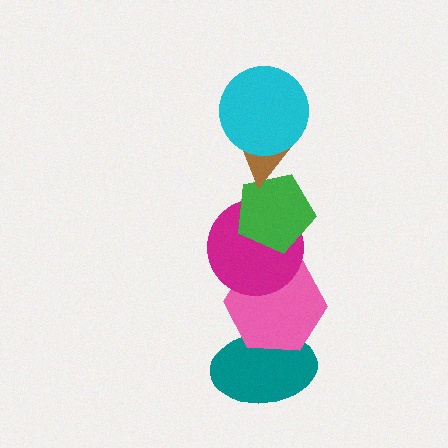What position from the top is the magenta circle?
The magenta circle is 4th from the top.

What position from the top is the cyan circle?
The cyan circle is 1st from the top.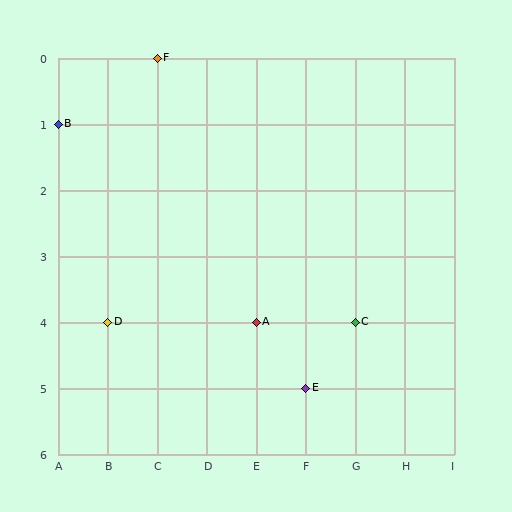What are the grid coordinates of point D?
Point D is at grid coordinates (B, 4).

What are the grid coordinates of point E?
Point E is at grid coordinates (F, 5).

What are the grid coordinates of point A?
Point A is at grid coordinates (E, 4).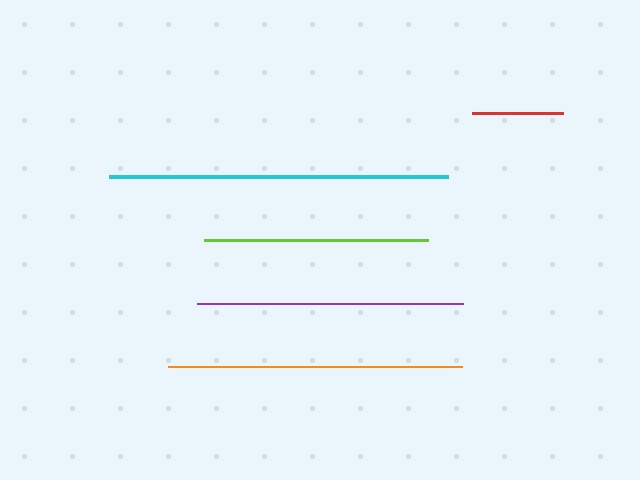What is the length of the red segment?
The red segment is approximately 91 pixels long.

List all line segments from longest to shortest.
From longest to shortest: cyan, orange, purple, lime, red.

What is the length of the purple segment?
The purple segment is approximately 266 pixels long.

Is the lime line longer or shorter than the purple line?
The purple line is longer than the lime line.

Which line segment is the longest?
The cyan line is the longest at approximately 339 pixels.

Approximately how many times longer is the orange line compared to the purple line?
The orange line is approximately 1.1 times the length of the purple line.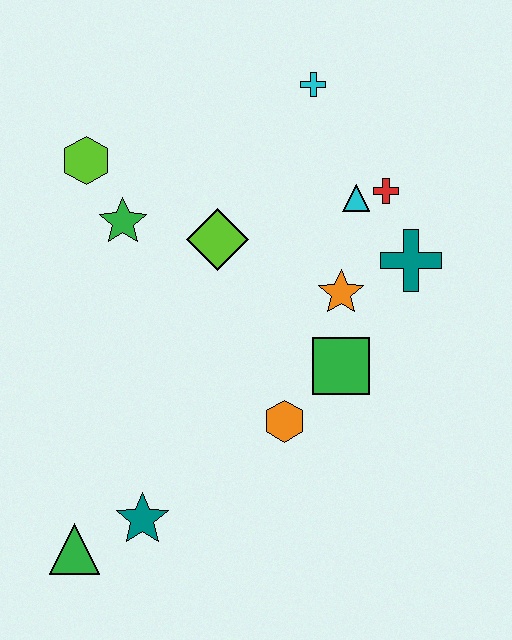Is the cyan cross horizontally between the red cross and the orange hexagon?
Yes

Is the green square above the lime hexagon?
No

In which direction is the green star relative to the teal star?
The green star is above the teal star.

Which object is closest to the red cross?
The cyan triangle is closest to the red cross.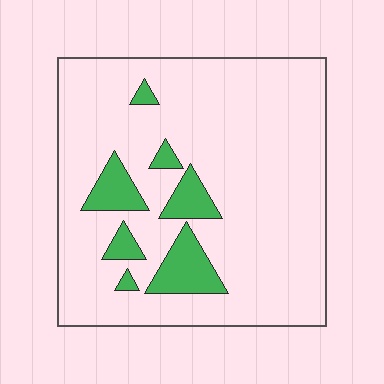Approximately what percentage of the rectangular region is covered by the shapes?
Approximately 15%.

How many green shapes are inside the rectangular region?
7.